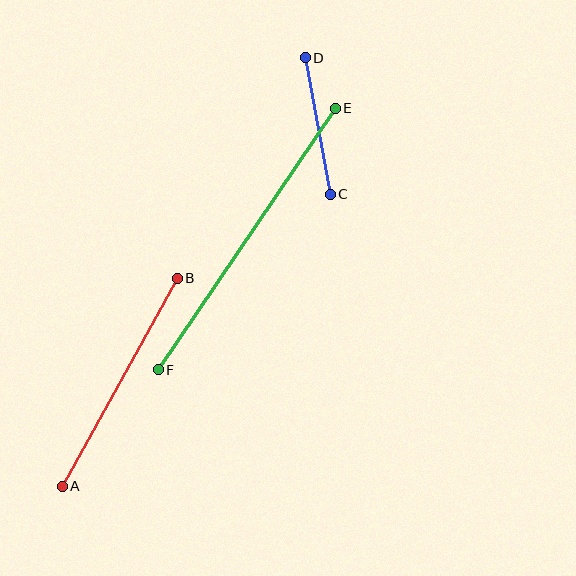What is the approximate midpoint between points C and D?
The midpoint is at approximately (318, 126) pixels.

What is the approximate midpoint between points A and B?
The midpoint is at approximately (120, 382) pixels.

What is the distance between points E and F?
The distance is approximately 316 pixels.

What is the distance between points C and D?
The distance is approximately 139 pixels.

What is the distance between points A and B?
The distance is approximately 238 pixels.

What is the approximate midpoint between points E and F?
The midpoint is at approximately (247, 239) pixels.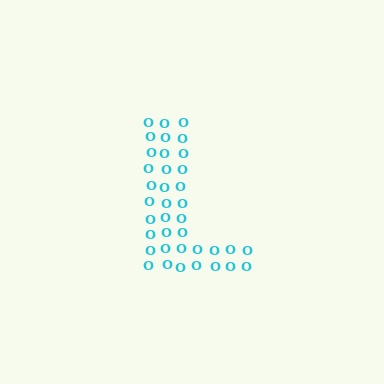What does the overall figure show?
The overall figure shows the letter L.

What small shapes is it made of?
It is made of small letter O's.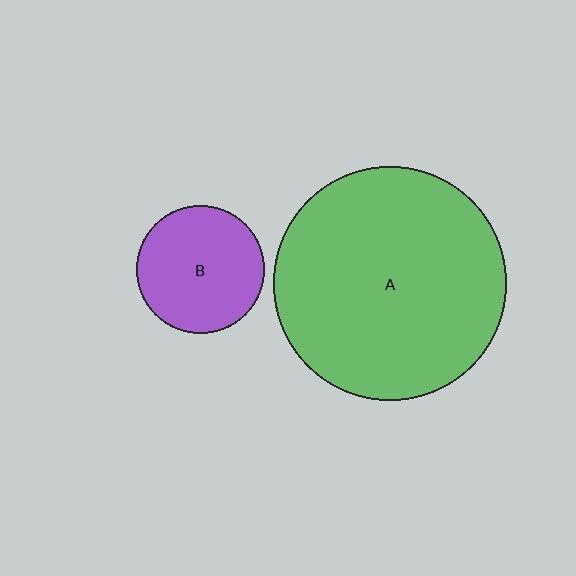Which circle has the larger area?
Circle A (green).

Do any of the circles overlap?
No, none of the circles overlap.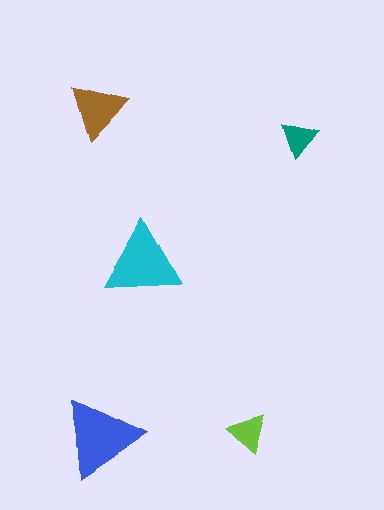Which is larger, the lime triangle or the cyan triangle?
The cyan one.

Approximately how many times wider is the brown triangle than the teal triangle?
About 1.5 times wider.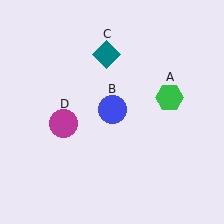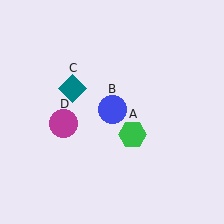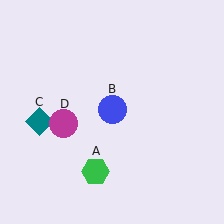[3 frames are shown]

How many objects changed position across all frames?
2 objects changed position: green hexagon (object A), teal diamond (object C).